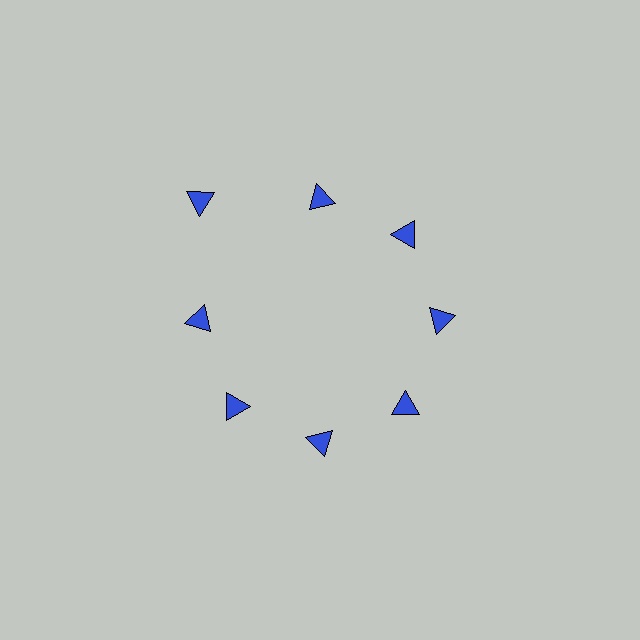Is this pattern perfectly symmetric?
No. The 8 blue triangles are arranged in a ring, but one element near the 10 o'clock position is pushed outward from the center, breaking the 8-fold rotational symmetry.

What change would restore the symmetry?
The symmetry would be restored by moving it inward, back onto the ring so that all 8 triangles sit at equal angles and equal distance from the center.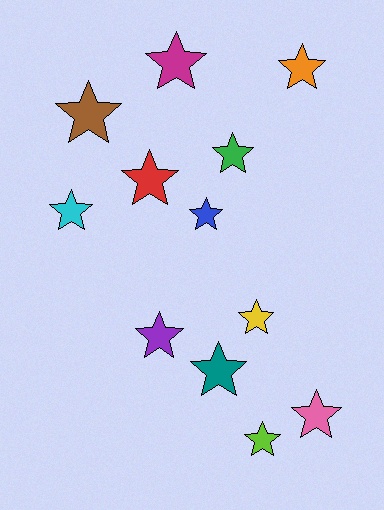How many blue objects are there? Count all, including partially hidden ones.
There is 1 blue object.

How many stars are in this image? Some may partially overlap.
There are 12 stars.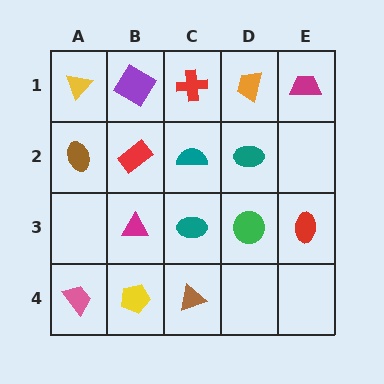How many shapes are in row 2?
4 shapes.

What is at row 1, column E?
A magenta trapezoid.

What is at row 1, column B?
A purple diamond.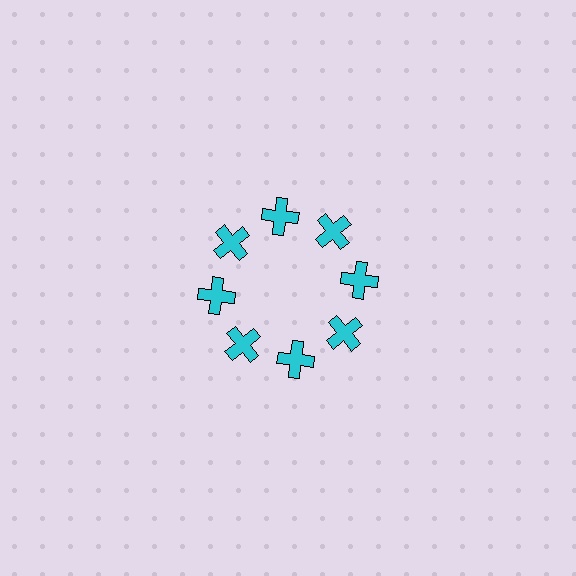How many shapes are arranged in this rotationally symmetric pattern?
There are 8 shapes, arranged in 8 groups of 1.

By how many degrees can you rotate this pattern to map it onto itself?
The pattern maps onto itself every 45 degrees of rotation.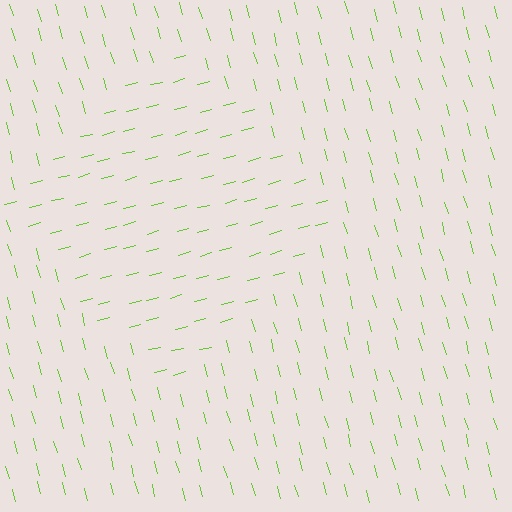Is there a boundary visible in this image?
Yes, there is a texture boundary formed by a change in line orientation.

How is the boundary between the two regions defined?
The boundary is defined purely by a change in line orientation (approximately 90 degrees difference). All lines are the same color and thickness.